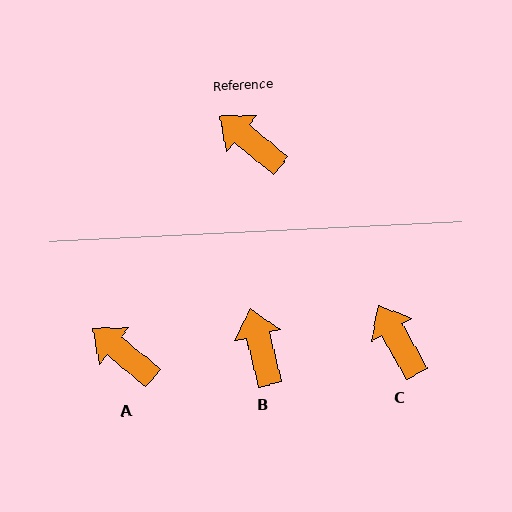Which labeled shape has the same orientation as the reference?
A.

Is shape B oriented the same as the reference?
No, it is off by about 36 degrees.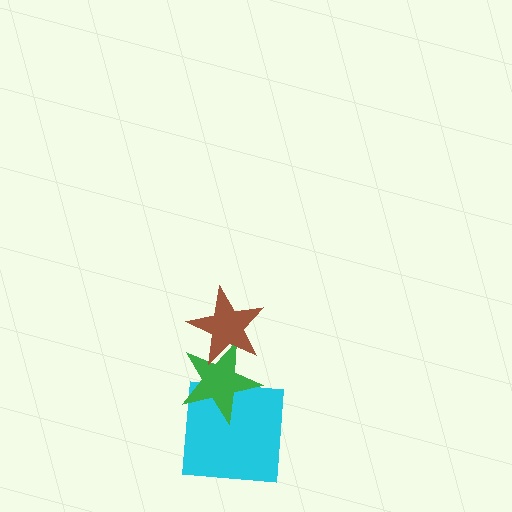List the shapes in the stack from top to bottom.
From top to bottom: the brown star, the green star, the cyan square.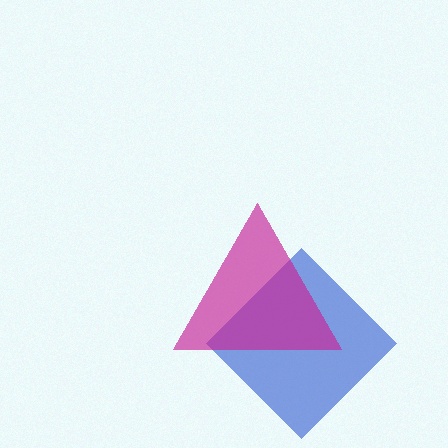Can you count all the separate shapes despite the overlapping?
Yes, there are 2 separate shapes.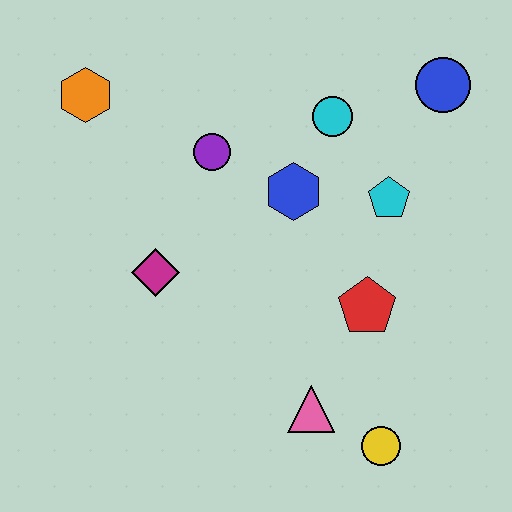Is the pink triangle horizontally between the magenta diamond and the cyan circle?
Yes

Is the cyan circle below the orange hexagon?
Yes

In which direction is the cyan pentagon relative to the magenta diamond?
The cyan pentagon is to the right of the magenta diamond.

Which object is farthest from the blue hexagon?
The yellow circle is farthest from the blue hexagon.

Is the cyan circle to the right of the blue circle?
No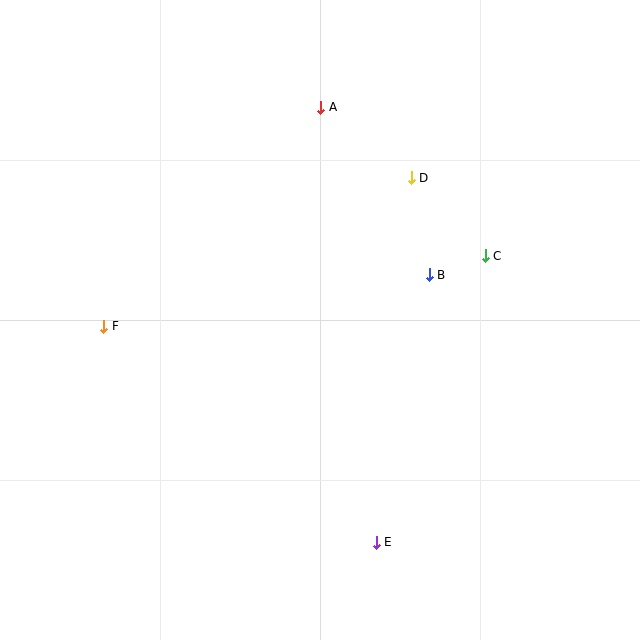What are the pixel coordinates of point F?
Point F is at (104, 326).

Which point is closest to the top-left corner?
Point A is closest to the top-left corner.